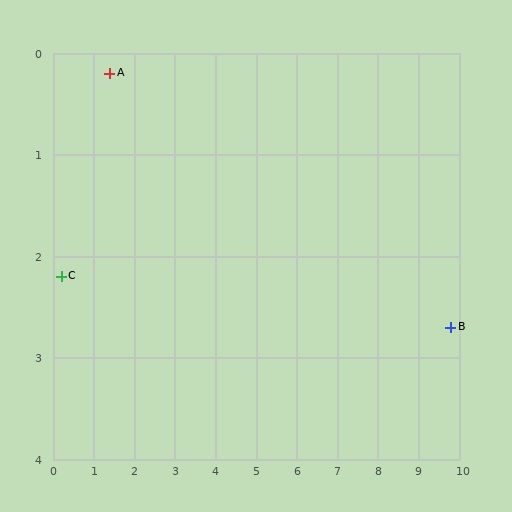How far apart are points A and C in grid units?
Points A and C are about 2.3 grid units apart.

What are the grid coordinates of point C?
Point C is at approximately (0.2, 2.2).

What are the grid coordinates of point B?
Point B is at approximately (9.8, 2.7).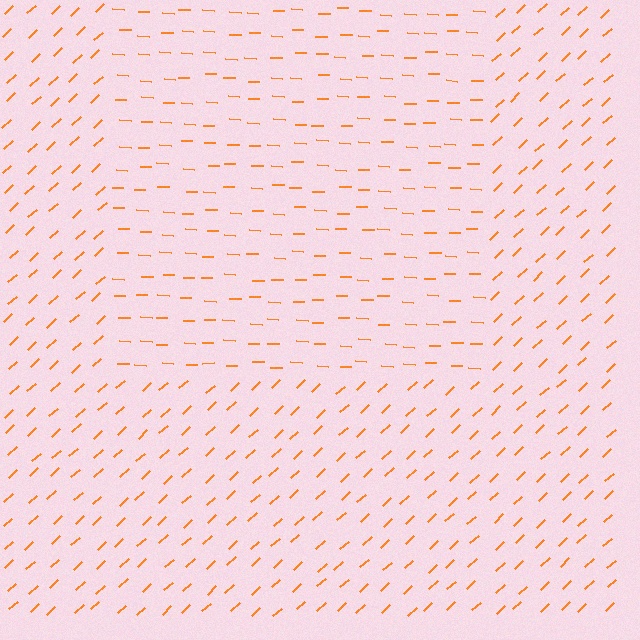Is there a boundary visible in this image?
Yes, there is a texture boundary formed by a change in line orientation.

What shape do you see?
I see a rectangle.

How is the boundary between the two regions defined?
The boundary is defined purely by a change in line orientation (approximately 45 degrees difference). All lines are the same color and thickness.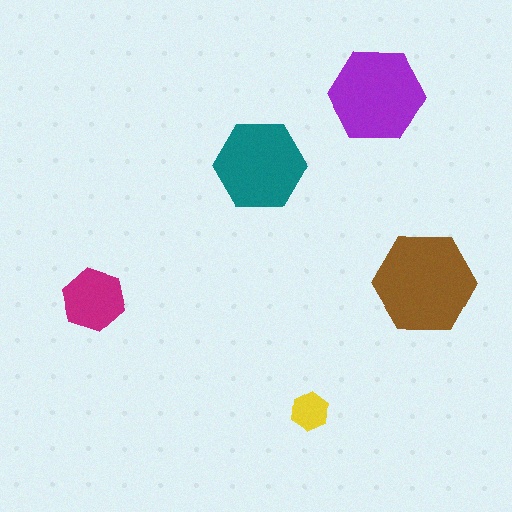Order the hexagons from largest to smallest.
the brown one, the purple one, the teal one, the magenta one, the yellow one.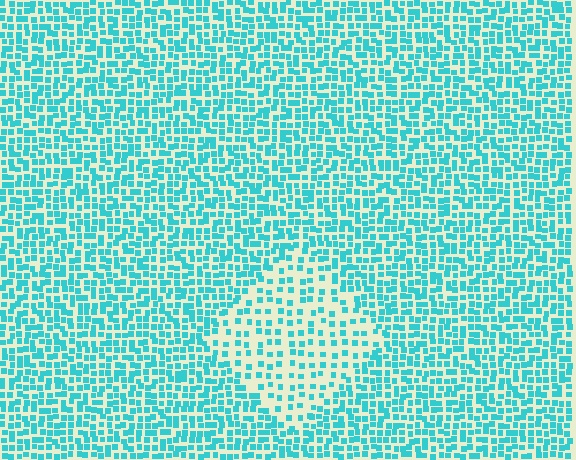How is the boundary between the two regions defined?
The boundary is defined by a change in element density (approximately 2.0x ratio). All elements are the same color, size, and shape.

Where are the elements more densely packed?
The elements are more densely packed outside the diamond boundary.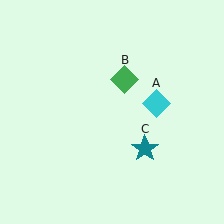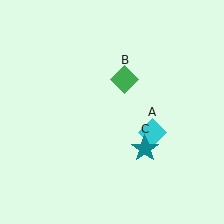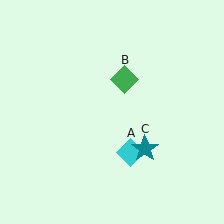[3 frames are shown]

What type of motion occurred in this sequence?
The cyan diamond (object A) rotated clockwise around the center of the scene.